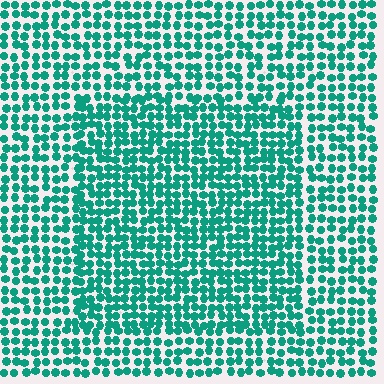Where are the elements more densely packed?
The elements are more densely packed inside the rectangle boundary.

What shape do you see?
I see a rectangle.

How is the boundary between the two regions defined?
The boundary is defined by a change in element density (approximately 1.4x ratio). All elements are the same color, size, and shape.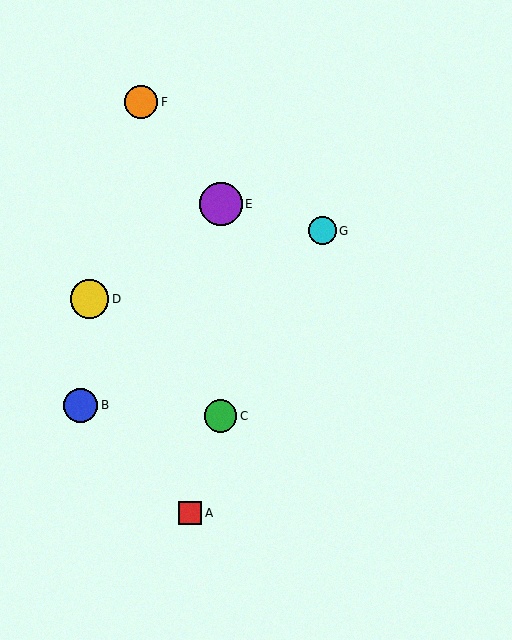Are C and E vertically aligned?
Yes, both are at x≈221.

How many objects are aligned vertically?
2 objects (C, E) are aligned vertically.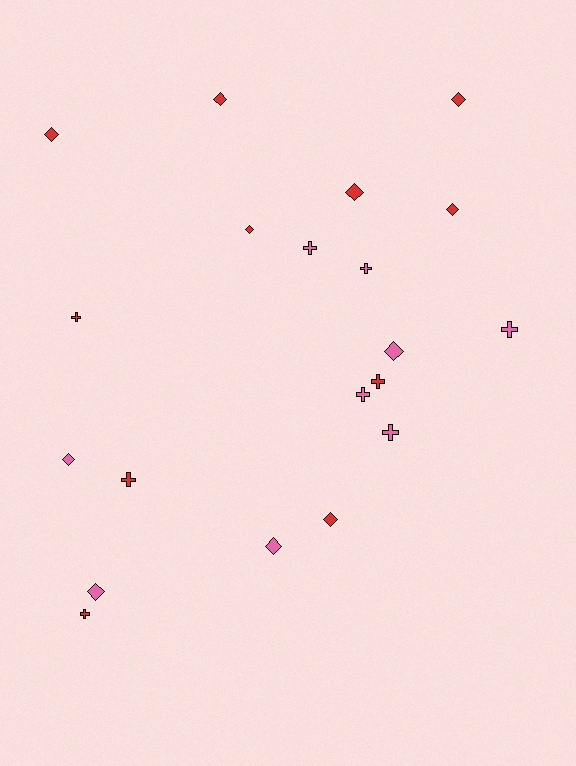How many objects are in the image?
There are 20 objects.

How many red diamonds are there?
There are 7 red diamonds.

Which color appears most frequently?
Red, with 11 objects.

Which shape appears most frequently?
Diamond, with 11 objects.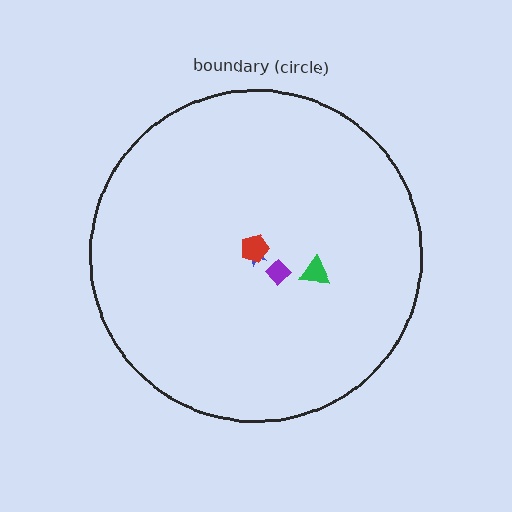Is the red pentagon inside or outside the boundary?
Inside.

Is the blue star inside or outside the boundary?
Inside.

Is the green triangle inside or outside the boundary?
Inside.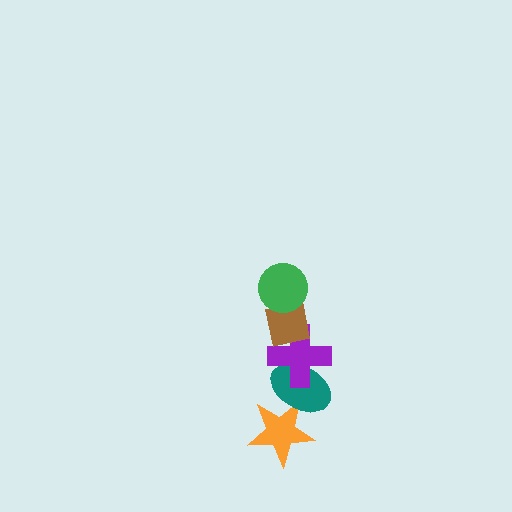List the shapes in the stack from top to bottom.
From top to bottom: the green circle, the brown square, the purple cross, the teal ellipse, the orange star.